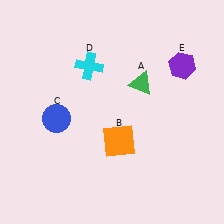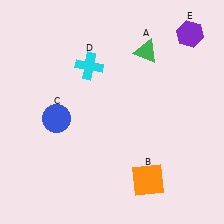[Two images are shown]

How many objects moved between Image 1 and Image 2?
3 objects moved between the two images.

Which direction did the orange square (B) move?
The orange square (B) moved down.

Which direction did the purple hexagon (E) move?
The purple hexagon (E) moved up.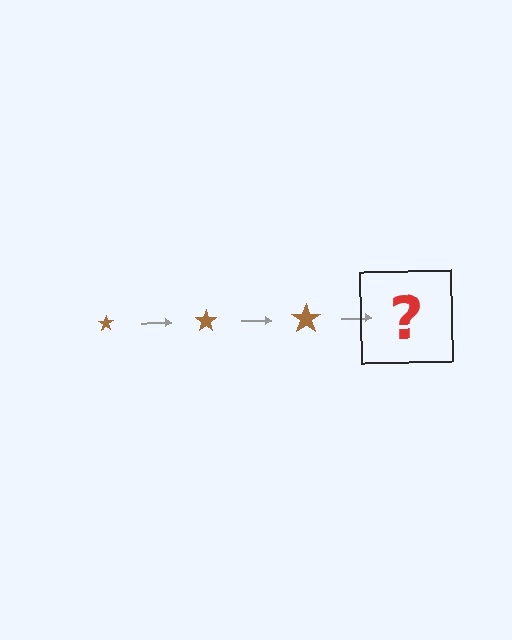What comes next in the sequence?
The next element should be a brown star, larger than the previous one.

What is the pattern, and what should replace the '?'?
The pattern is that the star gets progressively larger each step. The '?' should be a brown star, larger than the previous one.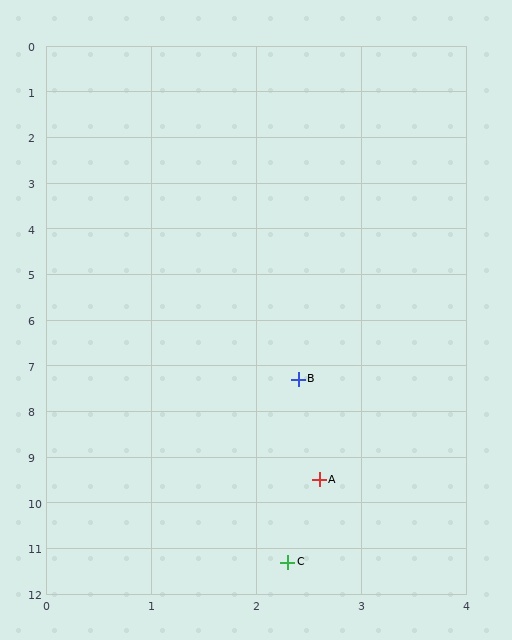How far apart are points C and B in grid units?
Points C and B are about 4.0 grid units apart.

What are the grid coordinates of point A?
Point A is at approximately (2.6, 9.5).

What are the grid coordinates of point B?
Point B is at approximately (2.4, 7.3).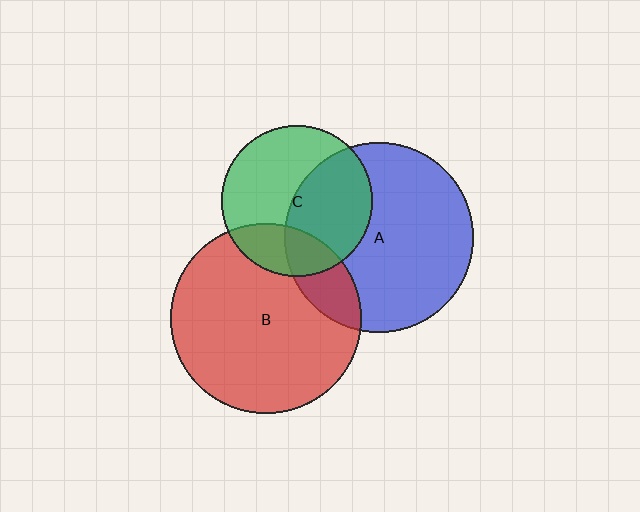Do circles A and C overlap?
Yes.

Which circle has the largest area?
Circle B (red).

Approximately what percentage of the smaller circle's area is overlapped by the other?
Approximately 45%.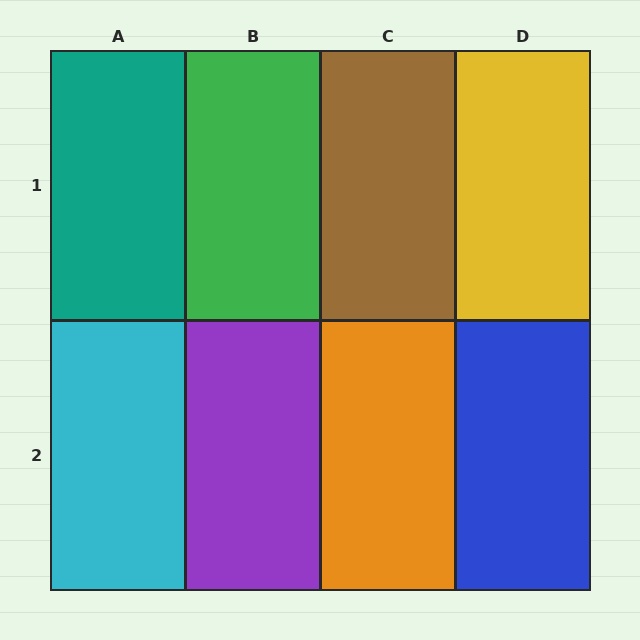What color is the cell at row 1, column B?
Green.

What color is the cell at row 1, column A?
Teal.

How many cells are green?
1 cell is green.